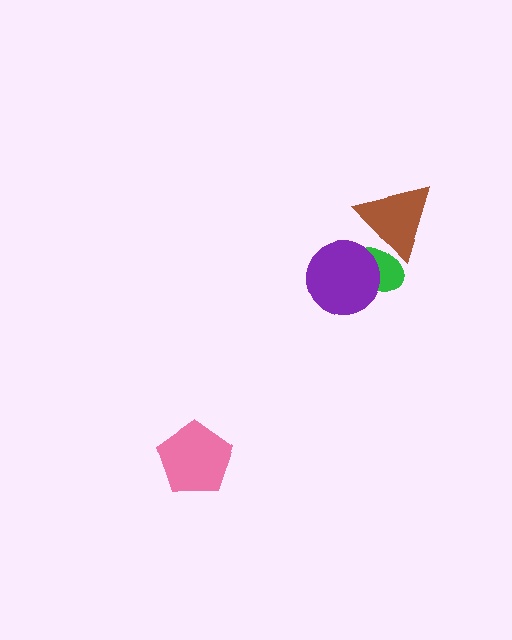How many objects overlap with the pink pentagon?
0 objects overlap with the pink pentagon.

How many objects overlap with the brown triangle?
1 object overlaps with the brown triangle.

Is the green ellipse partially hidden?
Yes, it is partially covered by another shape.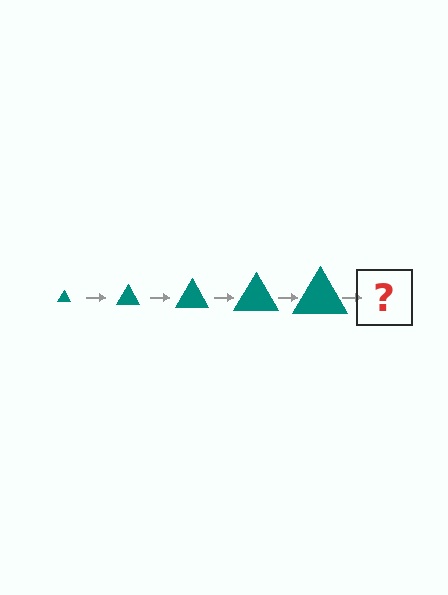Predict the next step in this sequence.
The next step is a teal triangle, larger than the previous one.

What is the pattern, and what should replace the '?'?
The pattern is that the triangle gets progressively larger each step. The '?' should be a teal triangle, larger than the previous one.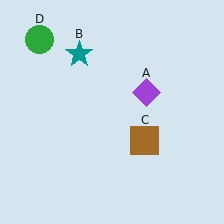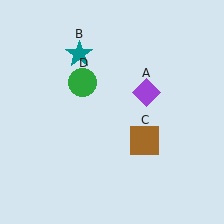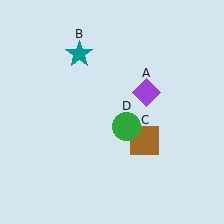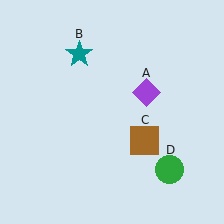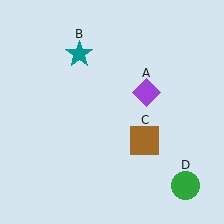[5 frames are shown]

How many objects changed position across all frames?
1 object changed position: green circle (object D).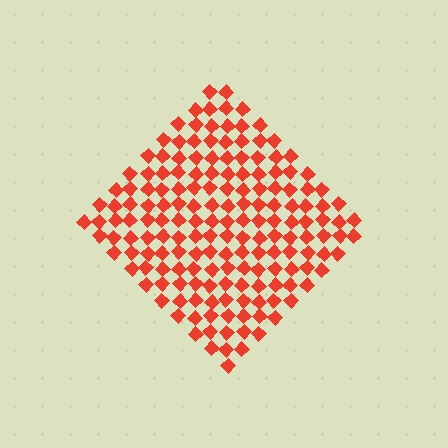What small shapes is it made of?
It is made of small diamonds.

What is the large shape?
The large shape is a diamond.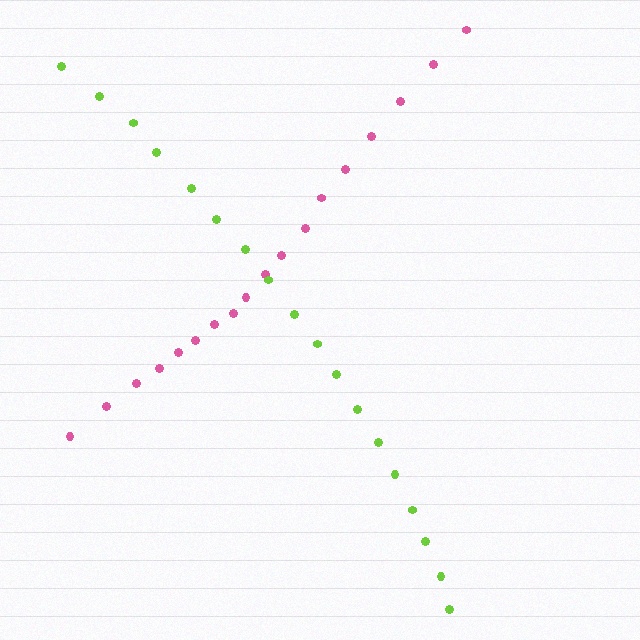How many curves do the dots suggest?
There are 2 distinct paths.